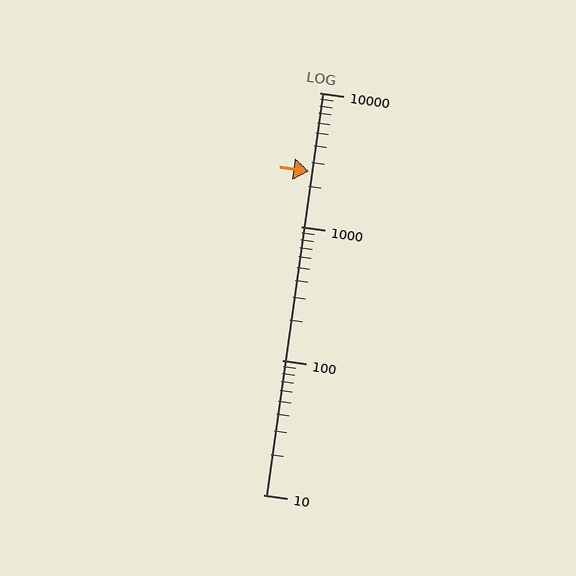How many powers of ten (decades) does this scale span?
The scale spans 3 decades, from 10 to 10000.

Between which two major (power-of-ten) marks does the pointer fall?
The pointer is between 1000 and 10000.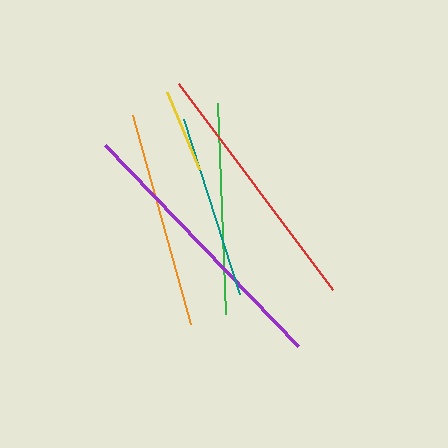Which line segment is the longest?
The purple line is the longest at approximately 278 pixels.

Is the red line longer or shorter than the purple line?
The purple line is longer than the red line.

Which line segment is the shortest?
The yellow line is the shortest at approximately 83 pixels.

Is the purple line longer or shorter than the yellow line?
The purple line is longer than the yellow line.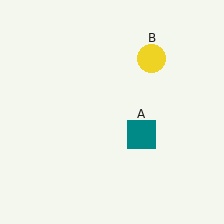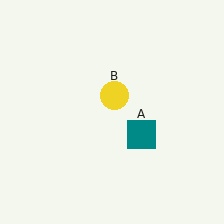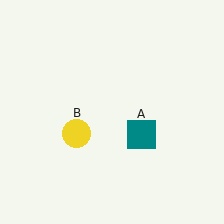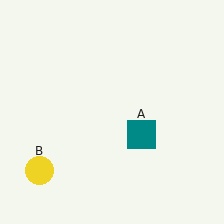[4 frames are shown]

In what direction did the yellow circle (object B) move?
The yellow circle (object B) moved down and to the left.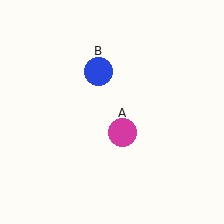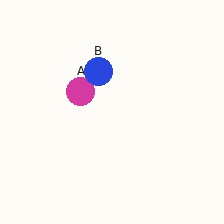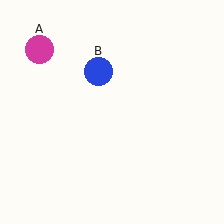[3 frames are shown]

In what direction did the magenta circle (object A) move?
The magenta circle (object A) moved up and to the left.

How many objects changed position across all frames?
1 object changed position: magenta circle (object A).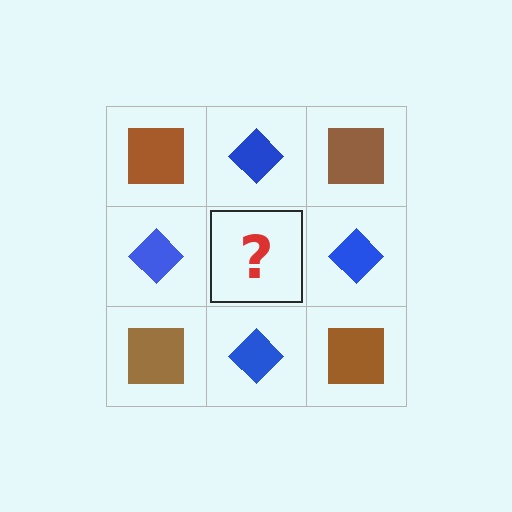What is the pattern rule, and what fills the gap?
The rule is that it alternates brown square and blue diamond in a checkerboard pattern. The gap should be filled with a brown square.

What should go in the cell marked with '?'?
The missing cell should contain a brown square.